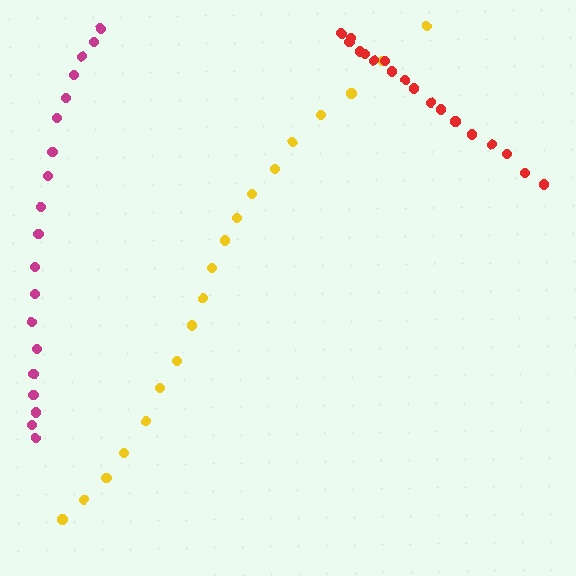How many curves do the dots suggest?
There are 3 distinct paths.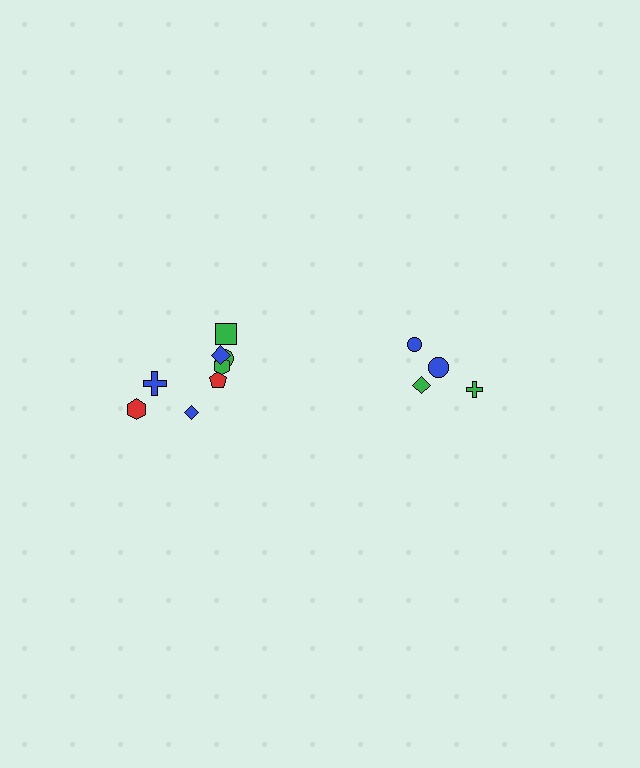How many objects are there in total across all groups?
There are 12 objects.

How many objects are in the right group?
There are 4 objects.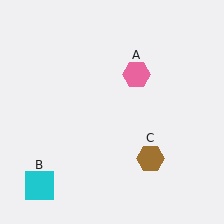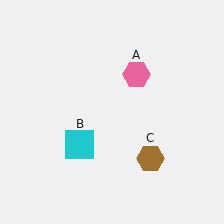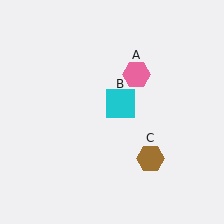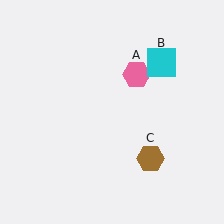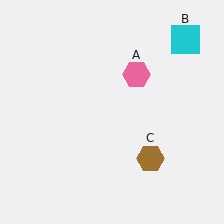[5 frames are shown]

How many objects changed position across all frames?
1 object changed position: cyan square (object B).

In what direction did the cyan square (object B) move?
The cyan square (object B) moved up and to the right.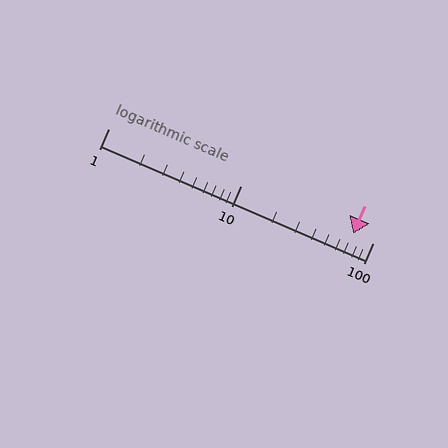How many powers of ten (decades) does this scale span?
The scale spans 2 decades, from 1 to 100.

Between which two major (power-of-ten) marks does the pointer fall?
The pointer is between 10 and 100.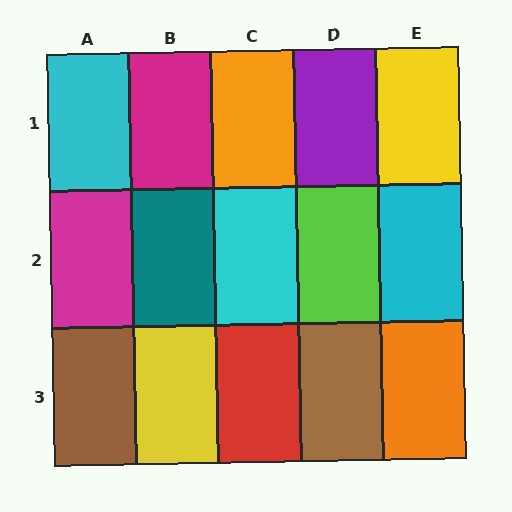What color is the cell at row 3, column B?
Yellow.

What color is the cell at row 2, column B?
Teal.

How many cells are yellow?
2 cells are yellow.